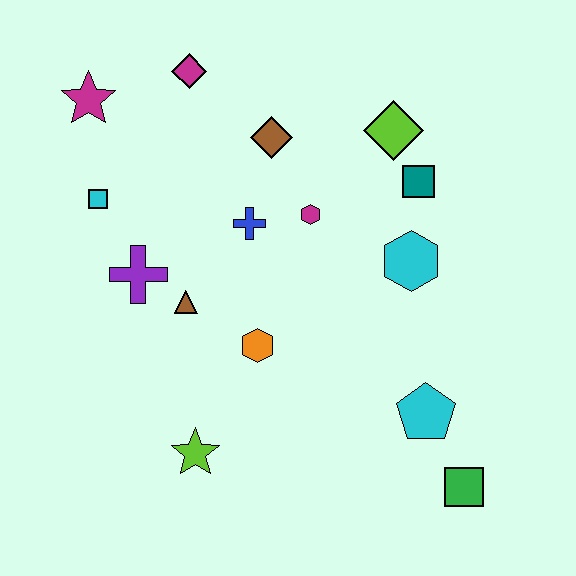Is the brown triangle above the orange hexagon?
Yes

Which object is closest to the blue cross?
The magenta hexagon is closest to the blue cross.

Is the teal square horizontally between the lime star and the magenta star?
No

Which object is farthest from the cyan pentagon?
The magenta star is farthest from the cyan pentagon.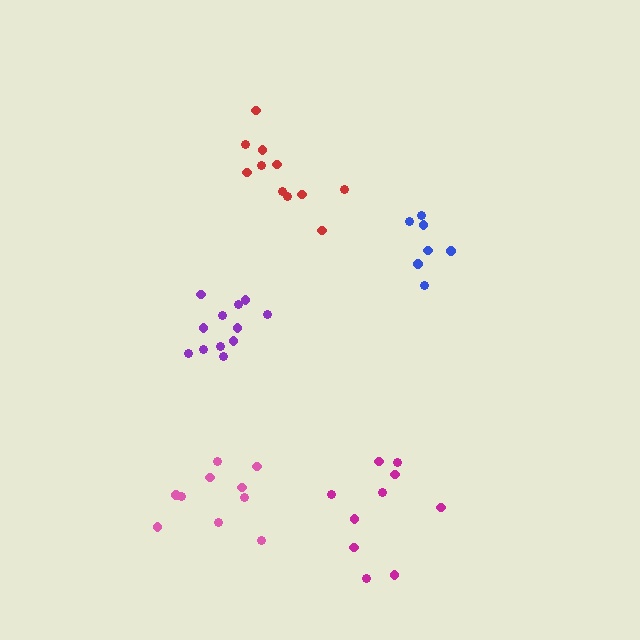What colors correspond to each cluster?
The clusters are colored: blue, red, purple, magenta, pink.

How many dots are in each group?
Group 1: 7 dots, Group 2: 11 dots, Group 3: 12 dots, Group 4: 10 dots, Group 5: 10 dots (50 total).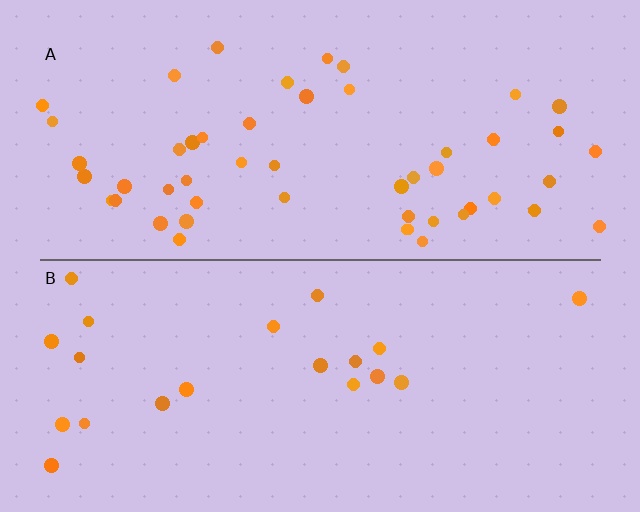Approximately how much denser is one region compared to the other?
Approximately 2.5× — region A over region B.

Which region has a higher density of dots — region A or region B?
A (the top).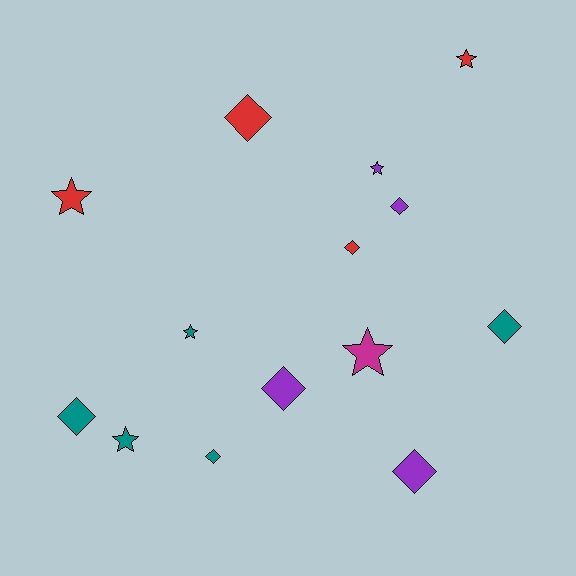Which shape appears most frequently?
Diamond, with 8 objects.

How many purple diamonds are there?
There are 3 purple diamonds.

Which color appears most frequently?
Teal, with 5 objects.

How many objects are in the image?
There are 14 objects.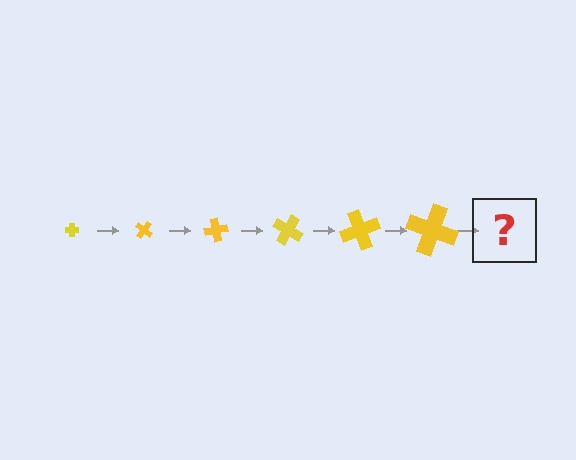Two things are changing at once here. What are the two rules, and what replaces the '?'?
The two rules are that the cross grows larger each step and it rotates 40 degrees each step. The '?' should be a cross, larger than the previous one and rotated 240 degrees from the start.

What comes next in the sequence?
The next element should be a cross, larger than the previous one and rotated 240 degrees from the start.